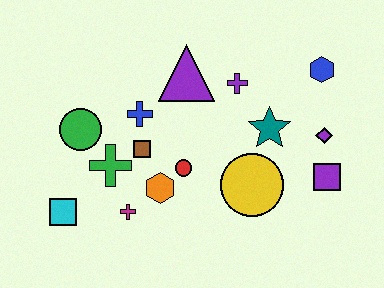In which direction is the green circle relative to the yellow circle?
The green circle is to the left of the yellow circle.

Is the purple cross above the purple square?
Yes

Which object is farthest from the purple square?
The cyan square is farthest from the purple square.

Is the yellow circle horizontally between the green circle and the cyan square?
No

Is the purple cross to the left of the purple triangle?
No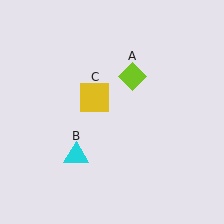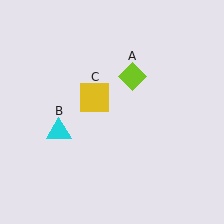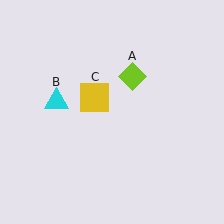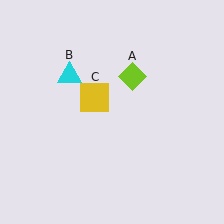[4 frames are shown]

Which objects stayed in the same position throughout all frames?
Lime diamond (object A) and yellow square (object C) remained stationary.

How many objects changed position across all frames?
1 object changed position: cyan triangle (object B).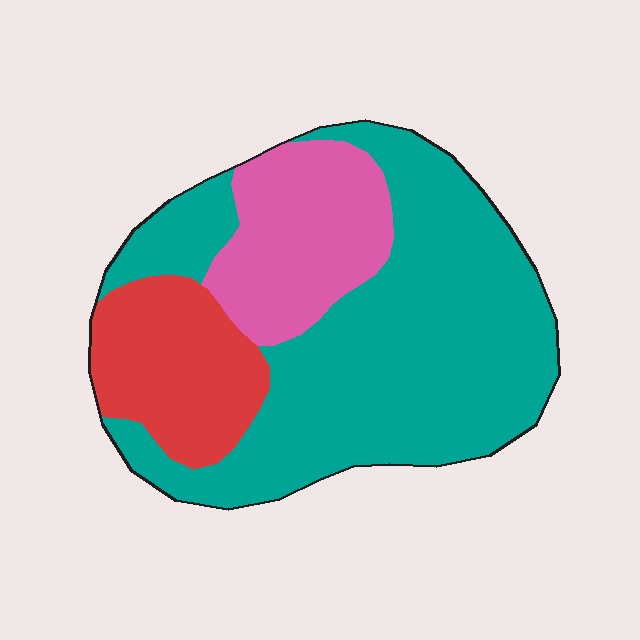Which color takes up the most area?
Teal, at roughly 60%.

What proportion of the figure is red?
Red takes up about one fifth (1/5) of the figure.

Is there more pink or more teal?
Teal.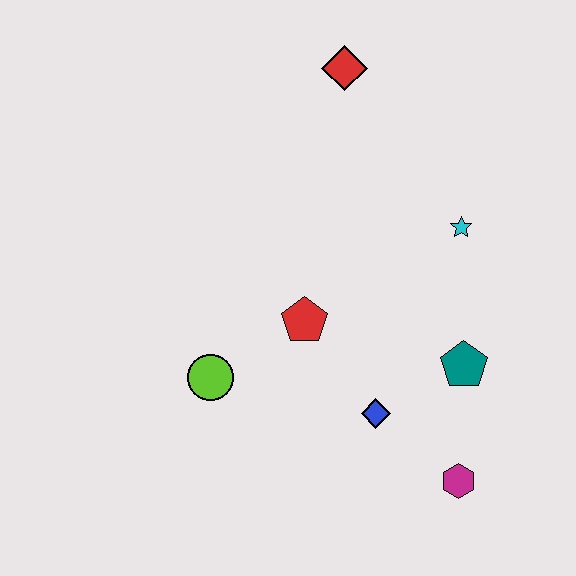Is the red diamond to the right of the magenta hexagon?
No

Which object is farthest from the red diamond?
The magenta hexagon is farthest from the red diamond.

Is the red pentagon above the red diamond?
No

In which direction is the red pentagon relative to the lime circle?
The red pentagon is to the right of the lime circle.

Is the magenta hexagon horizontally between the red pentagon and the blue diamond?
No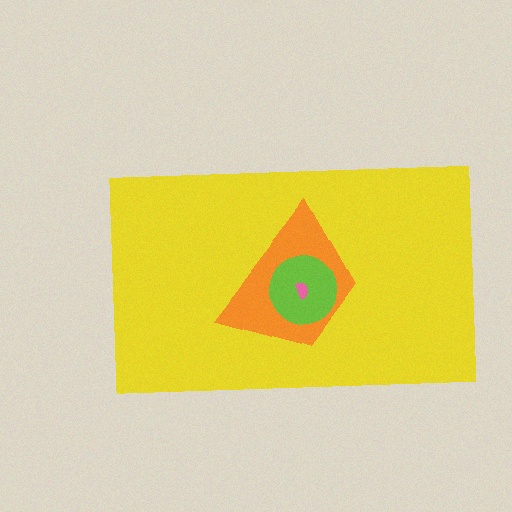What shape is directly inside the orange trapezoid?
The lime circle.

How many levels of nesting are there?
4.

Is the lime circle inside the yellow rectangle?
Yes.